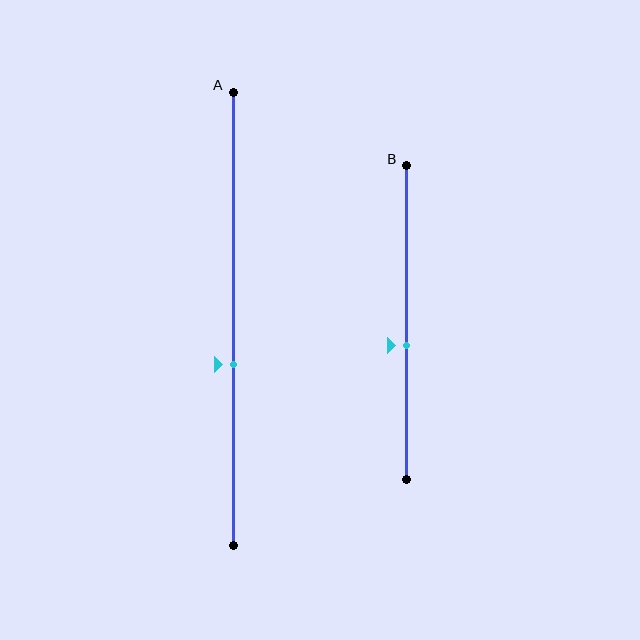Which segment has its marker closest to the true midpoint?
Segment B has its marker closest to the true midpoint.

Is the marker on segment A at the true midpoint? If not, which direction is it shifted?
No, the marker on segment A is shifted downward by about 10% of the segment length.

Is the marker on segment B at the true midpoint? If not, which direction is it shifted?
No, the marker on segment B is shifted downward by about 7% of the segment length.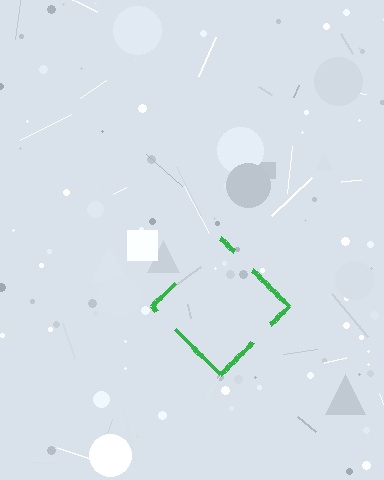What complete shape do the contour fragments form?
The contour fragments form a diamond.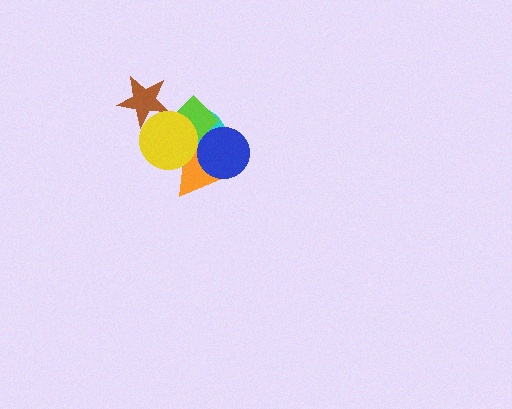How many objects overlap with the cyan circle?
4 objects overlap with the cyan circle.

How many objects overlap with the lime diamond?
4 objects overlap with the lime diamond.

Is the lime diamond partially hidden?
Yes, it is partially covered by another shape.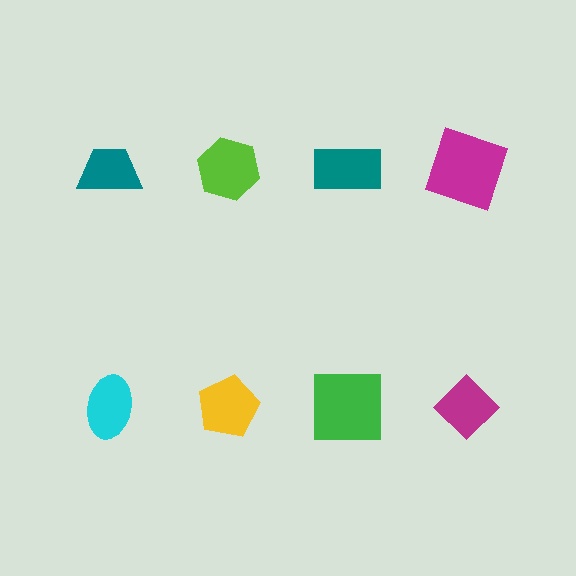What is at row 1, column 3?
A teal rectangle.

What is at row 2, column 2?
A yellow pentagon.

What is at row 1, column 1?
A teal trapezoid.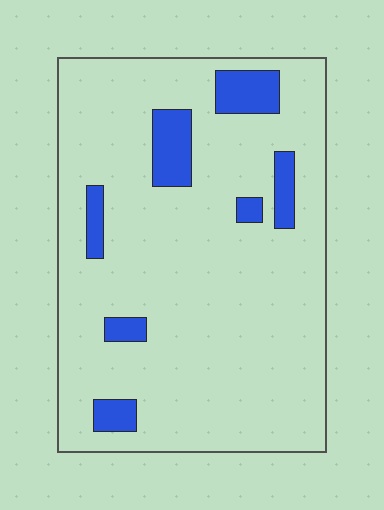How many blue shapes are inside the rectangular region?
7.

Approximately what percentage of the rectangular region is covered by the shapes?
Approximately 10%.